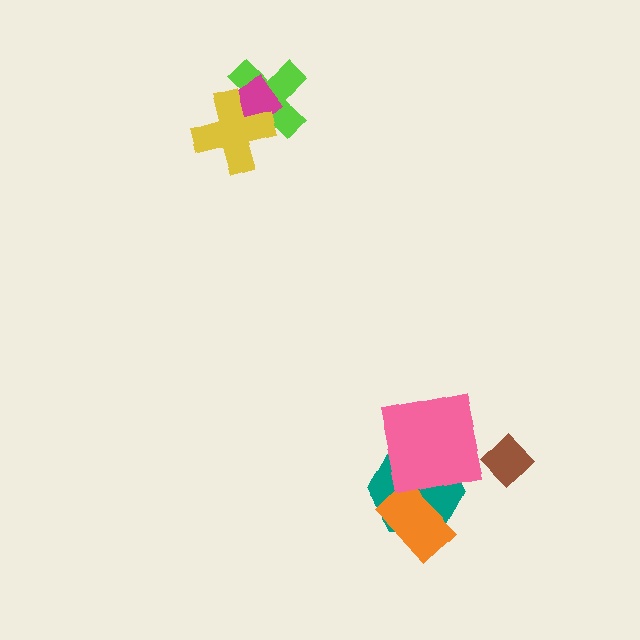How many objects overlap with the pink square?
1 object overlaps with the pink square.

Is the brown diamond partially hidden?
No, no other shape covers it.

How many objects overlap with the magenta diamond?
2 objects overlap with the magenta diamond.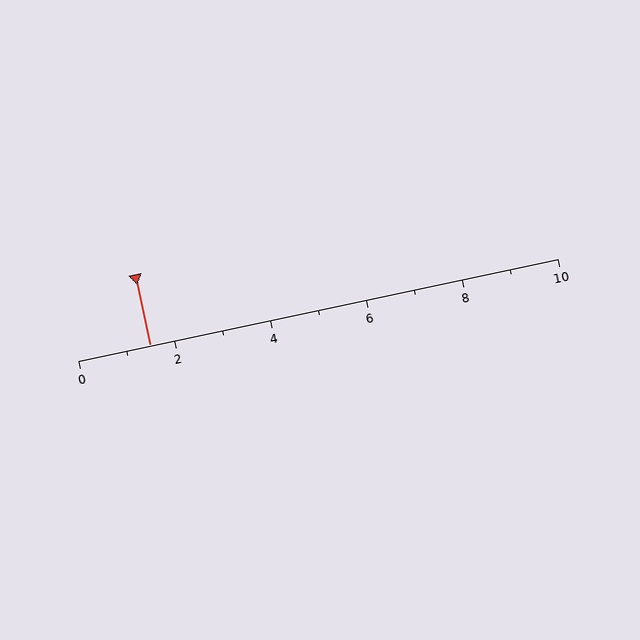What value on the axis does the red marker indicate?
The marker indicates approximately 1.5.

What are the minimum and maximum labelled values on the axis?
The axis runs from 0 to 10.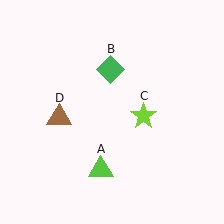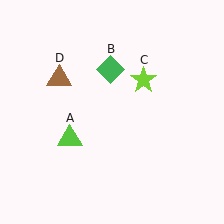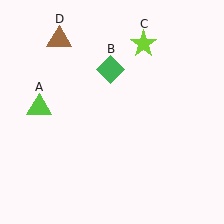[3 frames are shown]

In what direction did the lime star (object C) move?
The lime star (object C) moved up.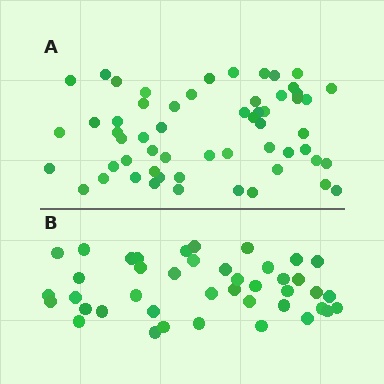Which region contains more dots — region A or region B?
Region A (the top region) has more dots.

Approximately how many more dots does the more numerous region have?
Region A has approximately 15 more dots than region B.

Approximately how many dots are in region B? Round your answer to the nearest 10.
About 40 dots. (The exact count is 42, which rounds to 40.)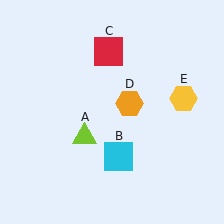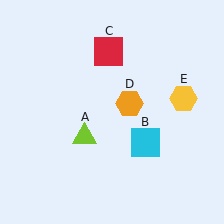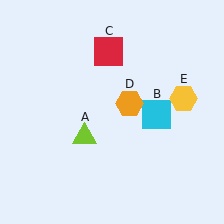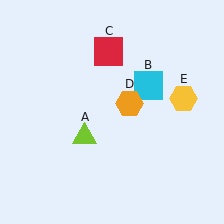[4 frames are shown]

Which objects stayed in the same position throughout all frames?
Lime triangle (object A) and red square (object C) and orange hexagon (object D) and yellow hexagon (object E) remained stationary.